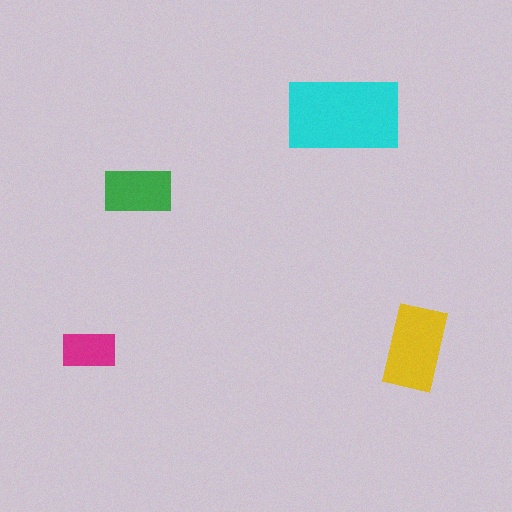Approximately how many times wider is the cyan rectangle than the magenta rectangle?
About 2 times wider.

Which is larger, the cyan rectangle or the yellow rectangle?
The cyan one.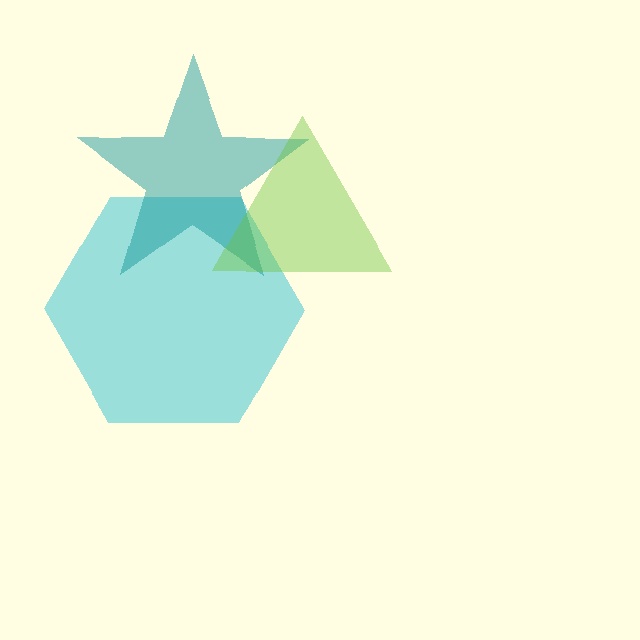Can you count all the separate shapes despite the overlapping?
Yes, there are 3 separate shapes.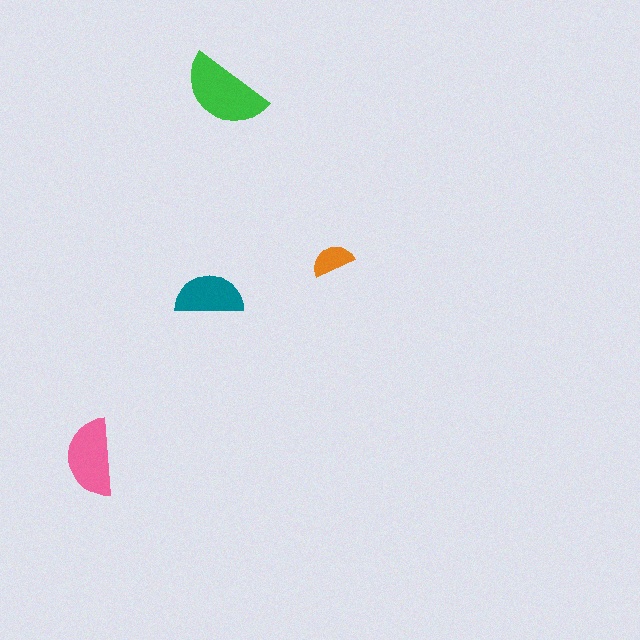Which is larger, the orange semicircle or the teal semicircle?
The teal one.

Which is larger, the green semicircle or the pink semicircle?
The green one.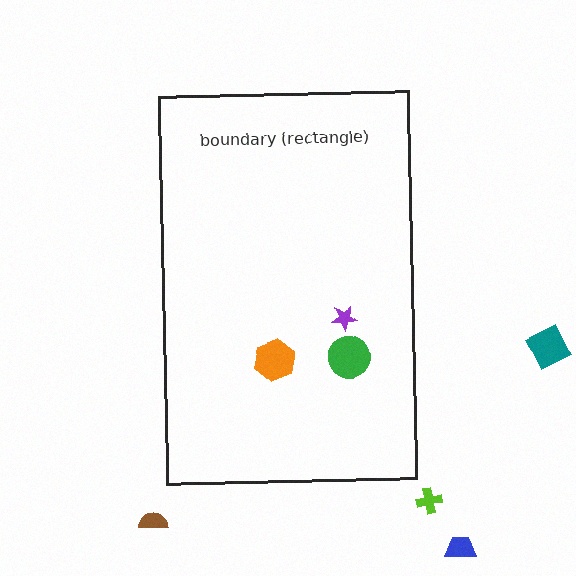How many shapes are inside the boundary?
3 inside, 4 outside.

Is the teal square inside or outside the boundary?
Outside.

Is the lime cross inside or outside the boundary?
Outside.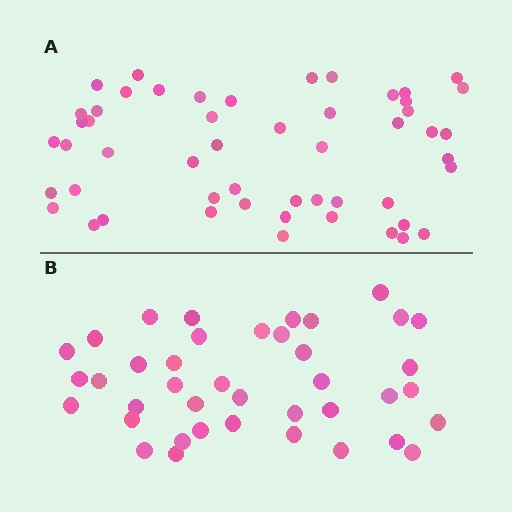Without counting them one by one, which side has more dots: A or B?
Region A (the top region) has more dots.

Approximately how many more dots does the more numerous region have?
Region A has roughly 12 or so more dots than region B.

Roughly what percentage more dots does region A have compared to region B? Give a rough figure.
About 30% more.